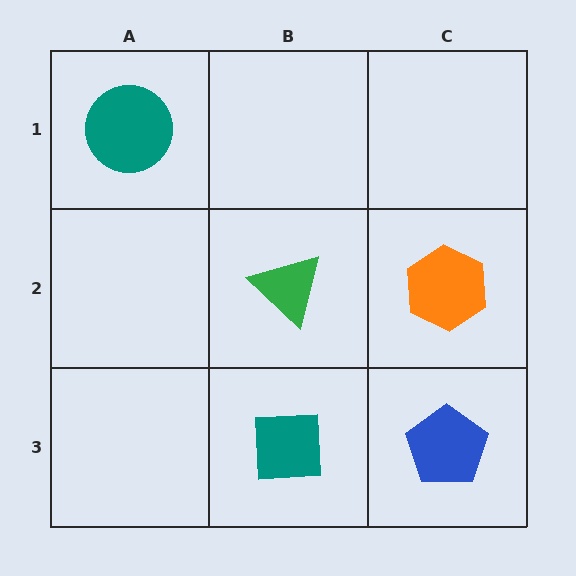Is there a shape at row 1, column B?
No, that cell is empty.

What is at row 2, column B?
A green triangle.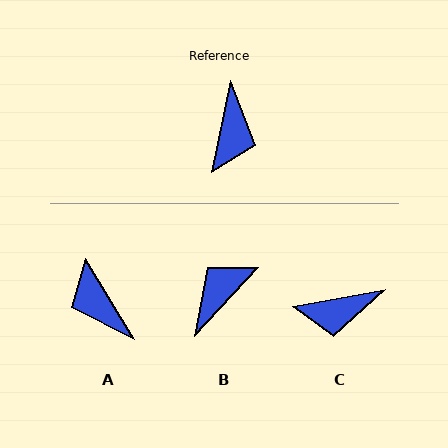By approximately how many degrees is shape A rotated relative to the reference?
Approximately 137 degrees clockwise.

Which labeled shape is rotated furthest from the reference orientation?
B, about 149 degrees away.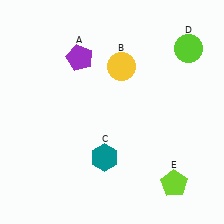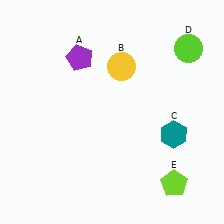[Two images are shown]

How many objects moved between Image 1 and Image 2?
1 object moved between the two images.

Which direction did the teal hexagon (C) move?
The teal hexagon (C) moved right.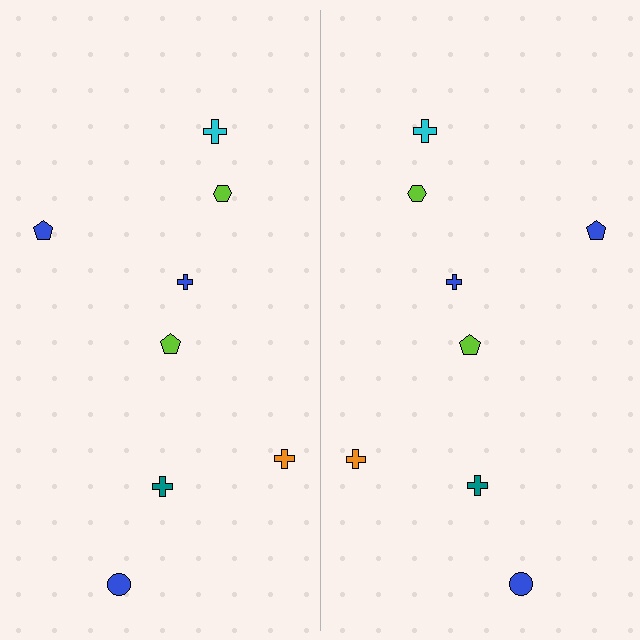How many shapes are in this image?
There are 16 shapes in this image.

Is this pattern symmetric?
Yes, this pattern has bilateral (reflection) symmetry.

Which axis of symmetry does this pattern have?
The pattern has a vertical axis of symmetry running through the center of the image.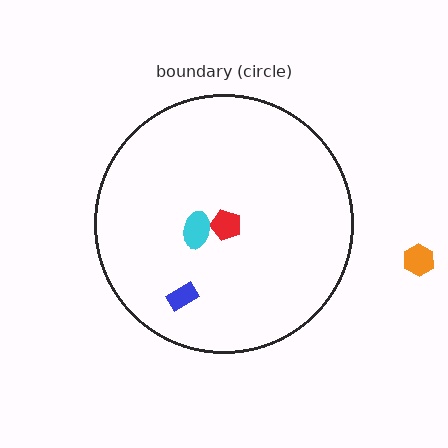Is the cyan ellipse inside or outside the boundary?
Inside.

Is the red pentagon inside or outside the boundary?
Inside.